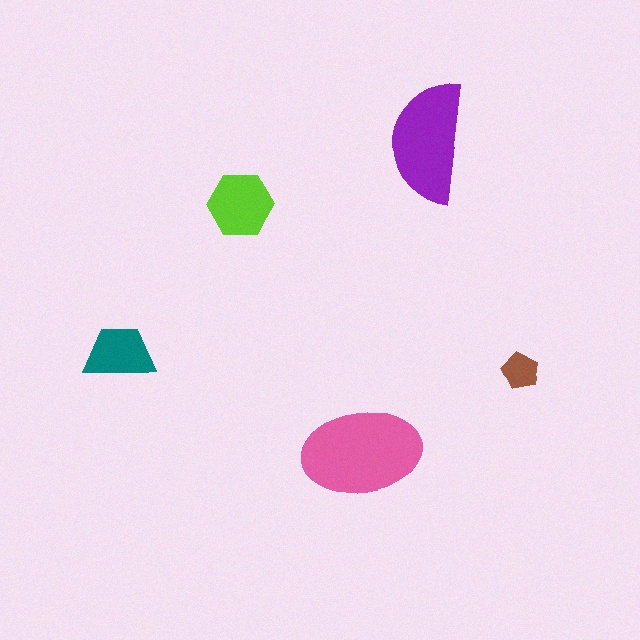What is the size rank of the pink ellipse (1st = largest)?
1st.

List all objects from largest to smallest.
The pink ellipse, the purple semicircle, the lime hexagon, the teal trapezoid, the brown pentagon.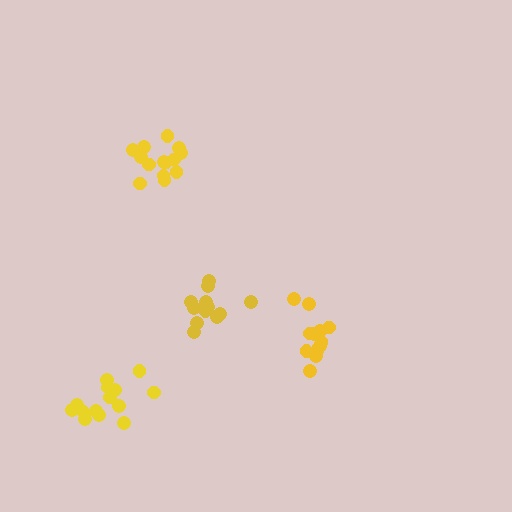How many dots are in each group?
Group 1: 12 dots, Group 2: 14 dots, Group 3: 12 dots, Group 4: 14 dots (52 total).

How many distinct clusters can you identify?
There are 4 distinct clusters.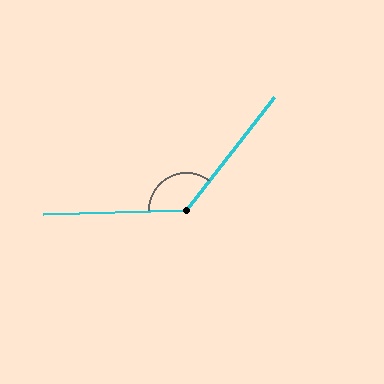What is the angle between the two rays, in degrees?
Approximately 129 degrees.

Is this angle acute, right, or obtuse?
It is obtuse.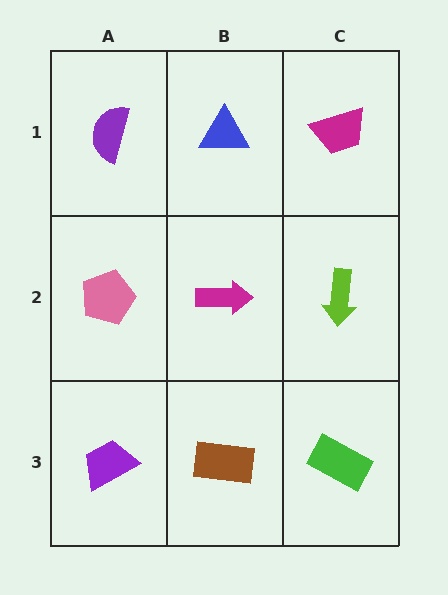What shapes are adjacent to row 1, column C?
A lime arrow (row 2, column C), a blue triangle (row 1, column B).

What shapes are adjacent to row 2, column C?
A magenta trapezoid (row 1, column C), a green rectangle (row 3, column C), a magenta arrow (row 2, column B).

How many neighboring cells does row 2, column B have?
4.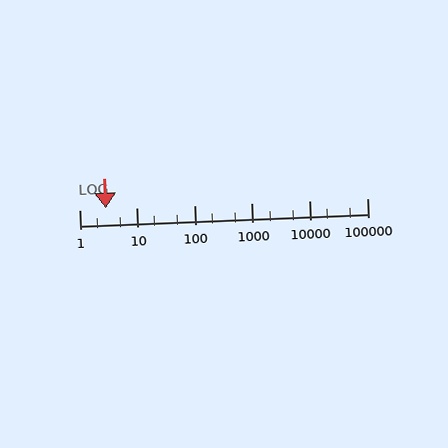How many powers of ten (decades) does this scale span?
The scale spans 5 decades, from 1 to 100000.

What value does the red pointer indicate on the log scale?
The pointer indicates approximately 2.9.